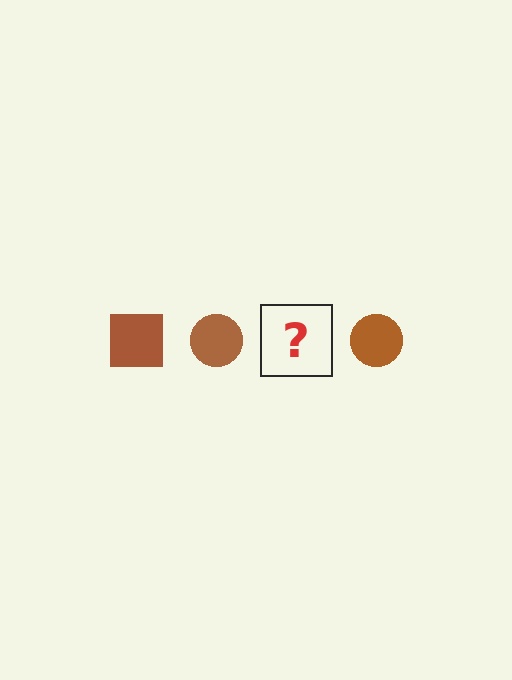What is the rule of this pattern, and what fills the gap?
The rule is that the pattern cycles through square, circle shapes in brown. The gap should be filled with a brown square.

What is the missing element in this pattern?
The missing element is a brown square.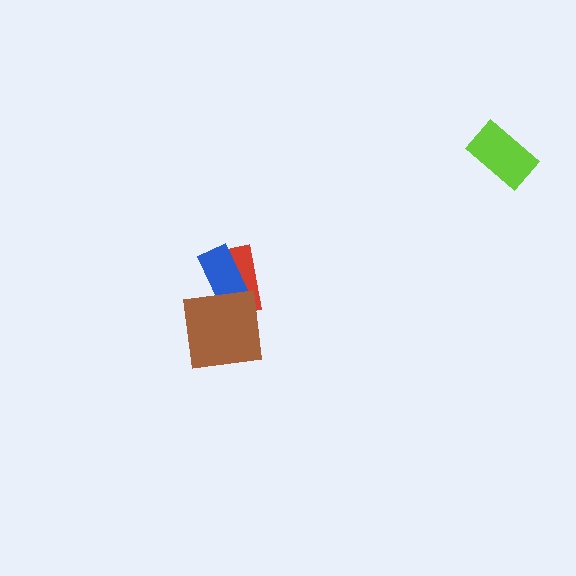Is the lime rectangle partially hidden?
No, no other shape covers it.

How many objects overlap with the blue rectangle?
2 objects overlap with the blue rectangle.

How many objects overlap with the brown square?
2 objects overlap with the brown square.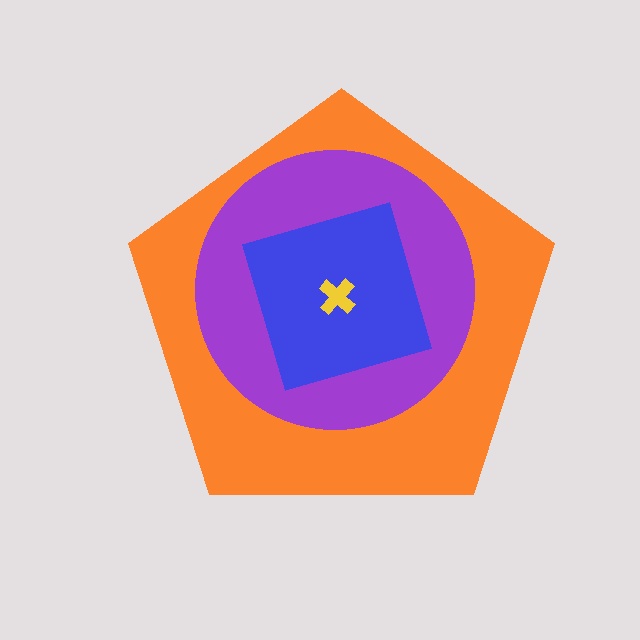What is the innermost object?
The yellow cross.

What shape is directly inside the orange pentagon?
The purple circle.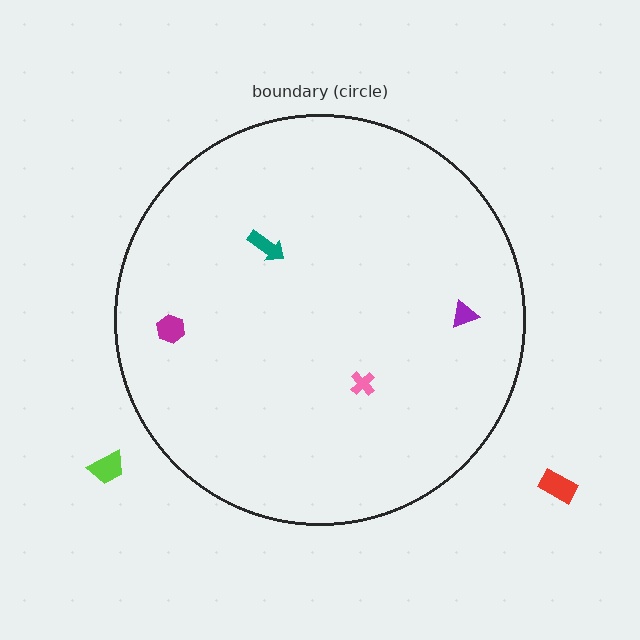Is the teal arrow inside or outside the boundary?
Inside.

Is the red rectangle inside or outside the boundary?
Outside.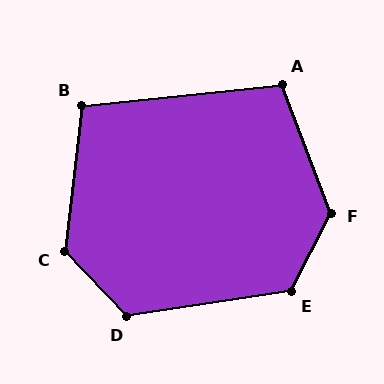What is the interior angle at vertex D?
Approximately 125 degrees (obtuse).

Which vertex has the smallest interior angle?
B, at approximately 103 degrees.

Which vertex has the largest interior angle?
F, at approximately 133 degrees.